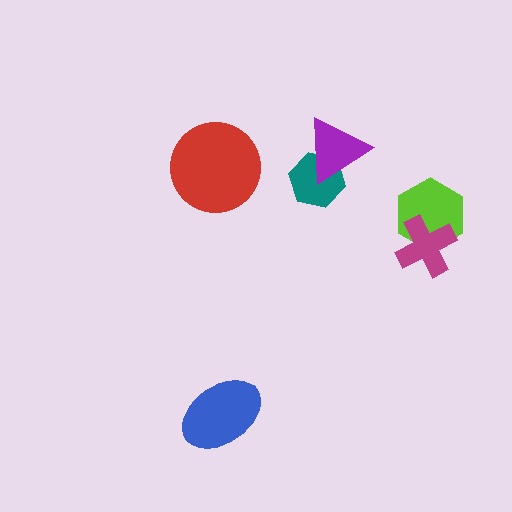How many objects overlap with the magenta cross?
1 object overlaps with the magenta cross.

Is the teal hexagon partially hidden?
Yes, it is partially covered by another shape.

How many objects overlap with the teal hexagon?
1 object overlaps with the teal hexagon.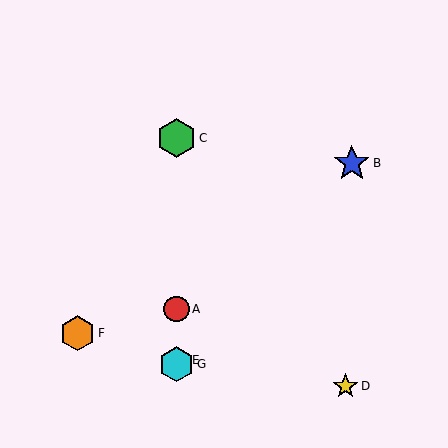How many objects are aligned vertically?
4 objects (A, C, E, G) are aligned vertically.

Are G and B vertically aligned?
No, G is at x≈177 and B is at x≈352.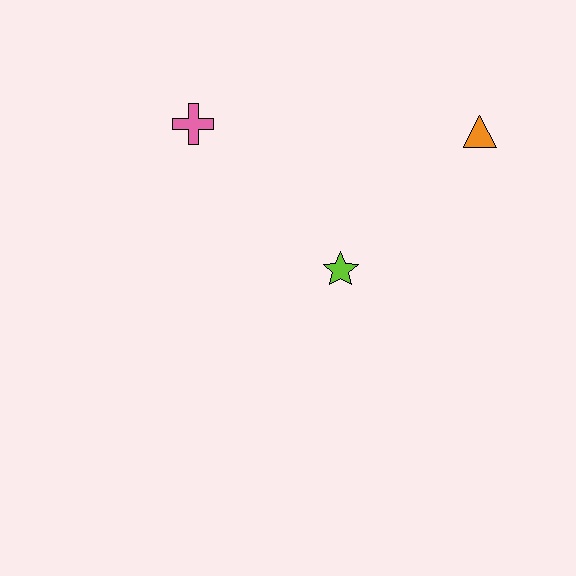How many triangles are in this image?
There is 1 triangle.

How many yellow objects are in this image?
There are no yellow objects.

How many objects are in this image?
There are 3 objects.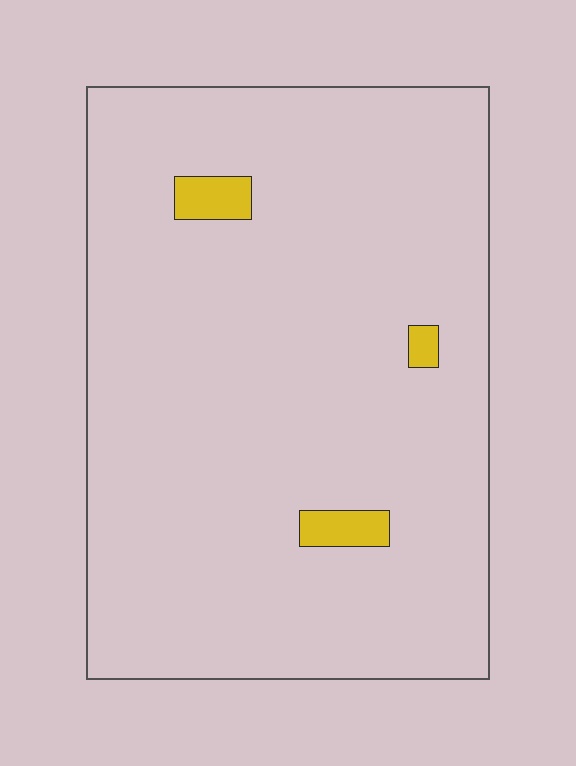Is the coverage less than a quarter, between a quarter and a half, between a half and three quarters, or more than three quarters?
Less than a quarter.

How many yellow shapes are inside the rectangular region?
3.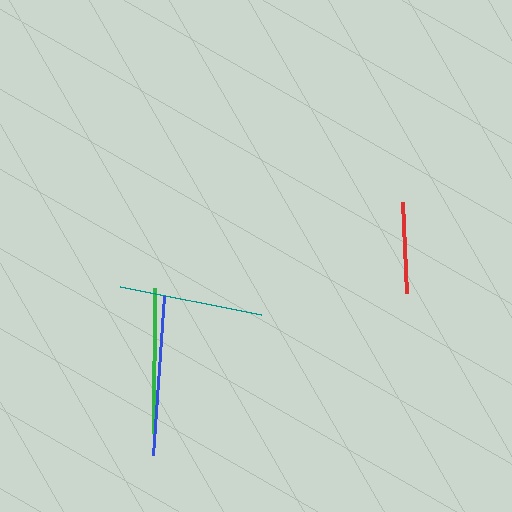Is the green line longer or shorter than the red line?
The green line is longer than the red line.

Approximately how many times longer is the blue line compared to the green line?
The blue line is approximately 1.1 times the length of the green line.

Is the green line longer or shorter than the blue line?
The blue line is longer than the green line.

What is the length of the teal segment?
The teal segment is approximately 144 pixels long.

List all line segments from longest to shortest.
From longest to shortest: blue, green, teal, red.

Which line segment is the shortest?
The red line is the shortest at approximately 91 pixels.